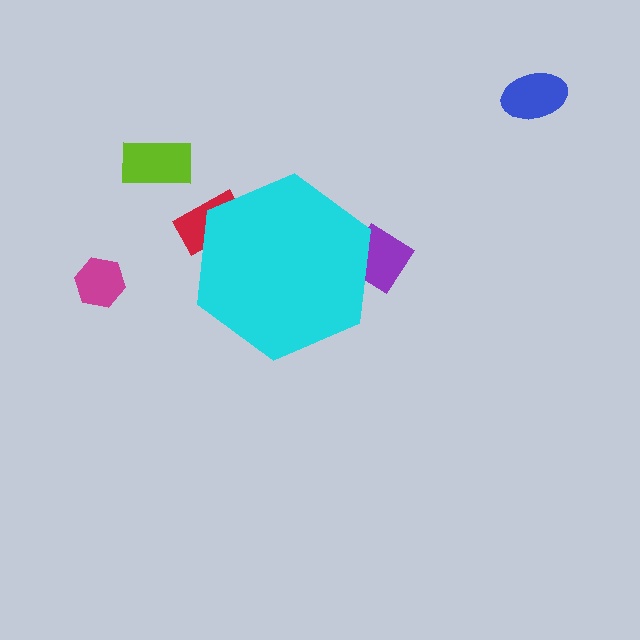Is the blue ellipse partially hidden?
No, the blue ellipse is fully visible.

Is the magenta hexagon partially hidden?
No, the magenta hexagon is fully visible.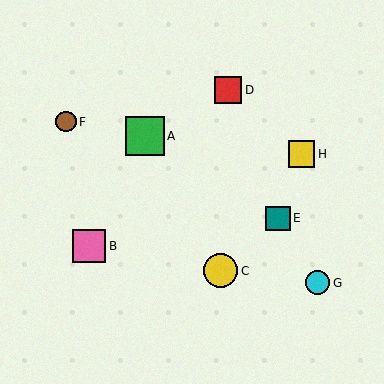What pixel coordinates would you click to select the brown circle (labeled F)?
Click at (66, 122) to select the brown circle F.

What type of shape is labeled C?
Shape C is a yellow circle.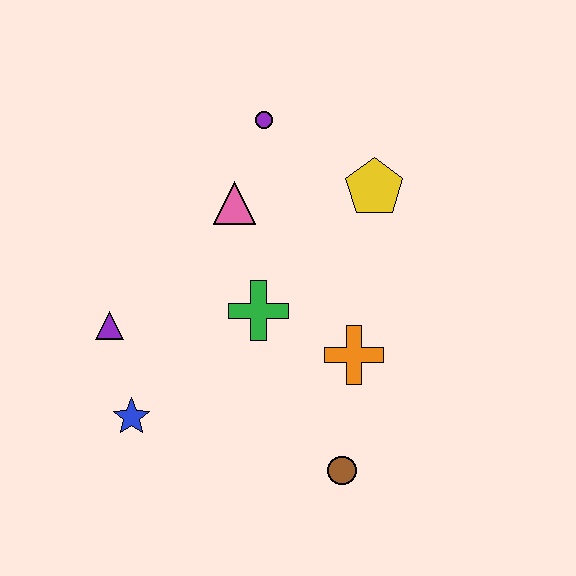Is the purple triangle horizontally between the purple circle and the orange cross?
No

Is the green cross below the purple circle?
Yes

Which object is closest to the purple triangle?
The blue star is closest to the purple triangle.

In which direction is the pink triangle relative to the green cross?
The pink triangle is above the green cross.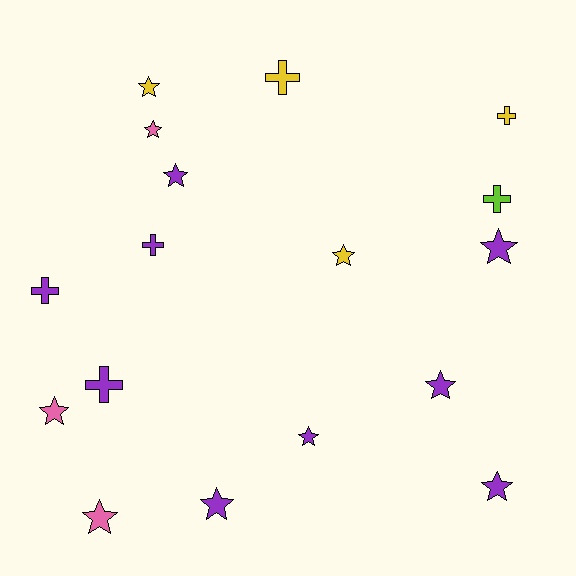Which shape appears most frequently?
Star, with 11 objects.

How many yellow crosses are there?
There are 2 yellow crosses.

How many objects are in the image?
There are 17 objects.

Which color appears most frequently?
Purple, with 9 objects.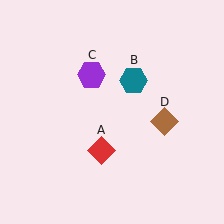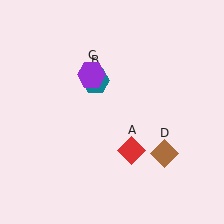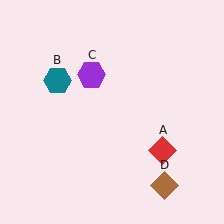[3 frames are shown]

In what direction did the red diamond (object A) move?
The red diamond (object A) moved right.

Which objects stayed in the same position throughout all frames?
Purple hexagon (object C) remained stationary.